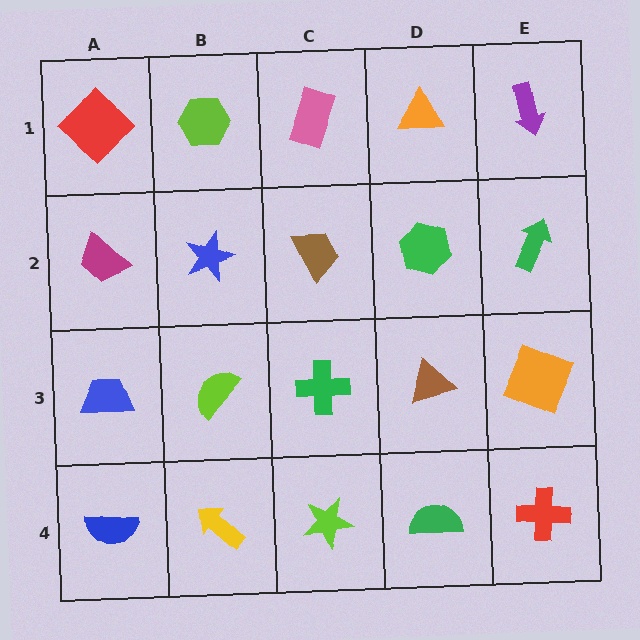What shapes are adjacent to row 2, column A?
A red diamond (row 1, column A), a blue trapezoid (row 3, column A), a blue star (row 2, column B).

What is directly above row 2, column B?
A lime hexagon.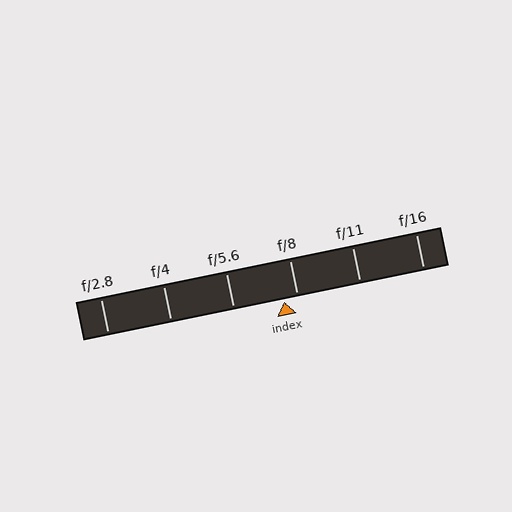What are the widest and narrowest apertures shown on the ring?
The widest aperture shown is f/2.8 and the narrowest is f/16.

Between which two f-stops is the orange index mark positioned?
The index mark is between f/5.6 and f/8.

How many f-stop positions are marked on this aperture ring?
There are 6 f-stop positions marked.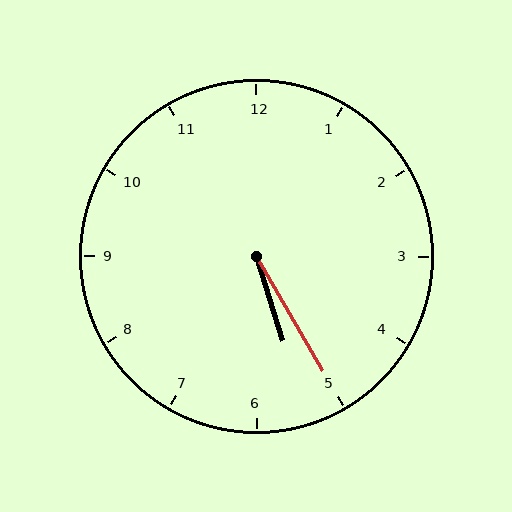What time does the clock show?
5:25.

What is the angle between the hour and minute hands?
Approximately 12 degrees.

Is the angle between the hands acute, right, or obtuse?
It is acute.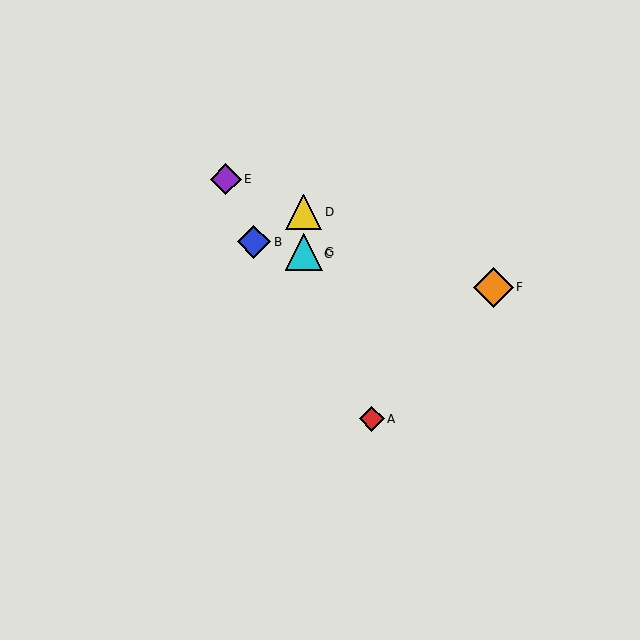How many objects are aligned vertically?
3 objects (C, D, G) are aligned vertically.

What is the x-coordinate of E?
Object E is at x≈226.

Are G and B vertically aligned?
No, G is at x≈304 and B is at x≈254.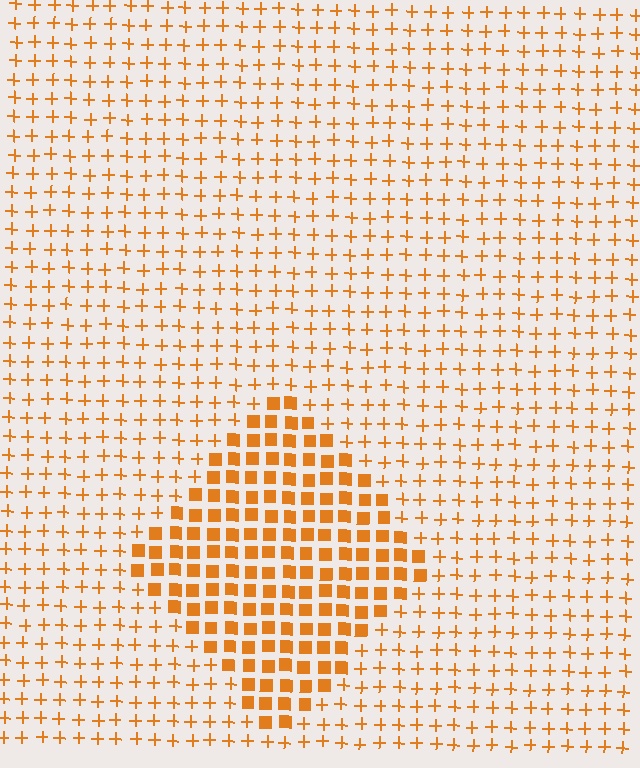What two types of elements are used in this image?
The image uses squares inside the diamond region and plus signs outside it.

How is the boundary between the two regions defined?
The boundary is defined by a change in element shape: squares inside vs. plus signs outside. All elements share the same color and spacing.